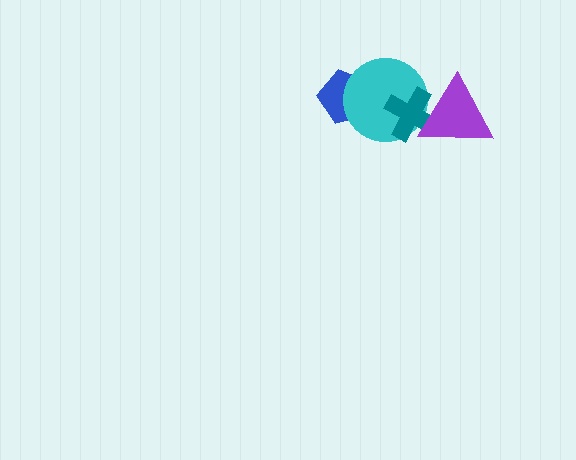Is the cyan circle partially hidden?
Yes, it is partially covered by another shape.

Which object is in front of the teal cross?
The purple triangle is in front of the teal cross.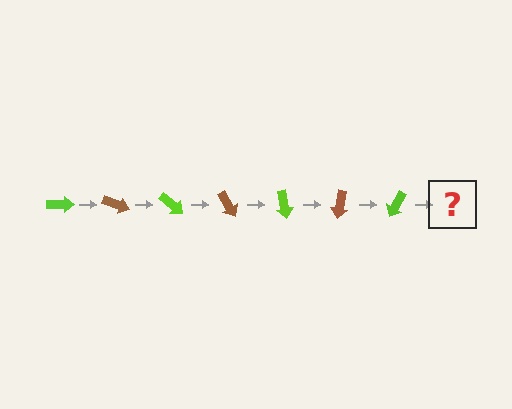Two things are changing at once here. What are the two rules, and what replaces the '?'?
The two rules are that it rotates 20 degrees each step and the color cycles through lime and brown. The '?' should be a brown arrow, rotated 140 degrees from the start.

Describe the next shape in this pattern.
It should be a brown arrow, rotated 140 degrees from the start.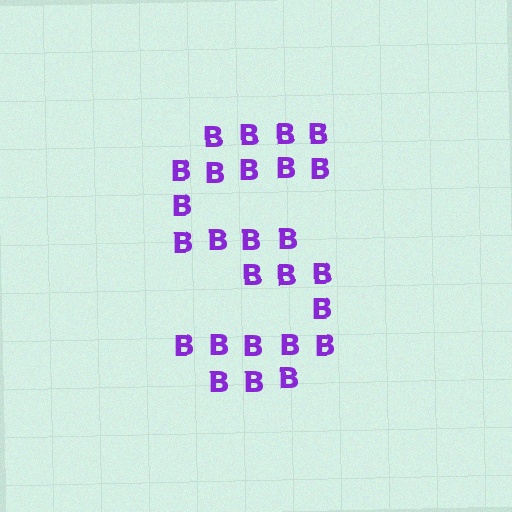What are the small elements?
The small elements are letter B's.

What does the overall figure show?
The overall figure shows the letter S.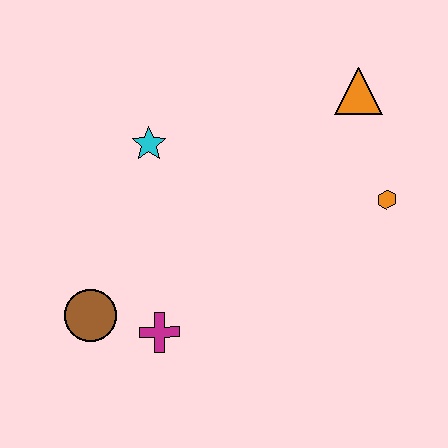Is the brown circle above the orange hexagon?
No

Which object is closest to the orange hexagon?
The orange triangle is closest to the orange hexagon.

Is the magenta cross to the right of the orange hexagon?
No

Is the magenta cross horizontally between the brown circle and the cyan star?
No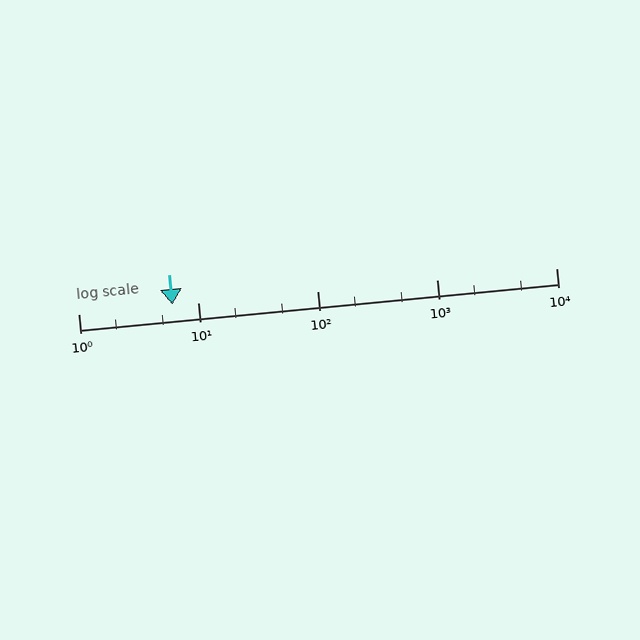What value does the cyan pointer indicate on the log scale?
The pointer indicates approximately 6.1.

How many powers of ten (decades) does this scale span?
The scale spans 4 decades, from 1 to 10000.